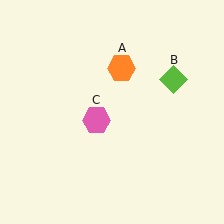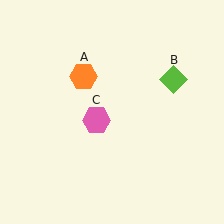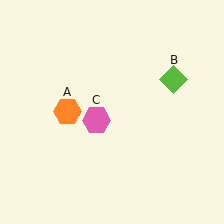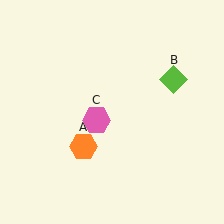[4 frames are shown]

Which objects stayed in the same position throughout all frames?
Lime diamond (object B) and pink hexagon (object C) remained stationary.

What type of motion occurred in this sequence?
The orange hexagon (object A) rotated counterclockwise around the center of the scene.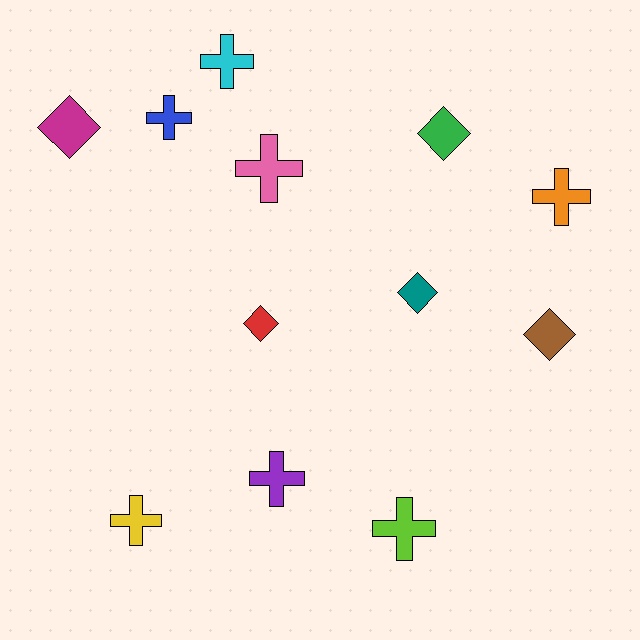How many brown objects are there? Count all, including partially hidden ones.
There is 1 brown object.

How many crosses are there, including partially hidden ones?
There are 7 crosses.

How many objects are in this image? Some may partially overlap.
There are 12 objects.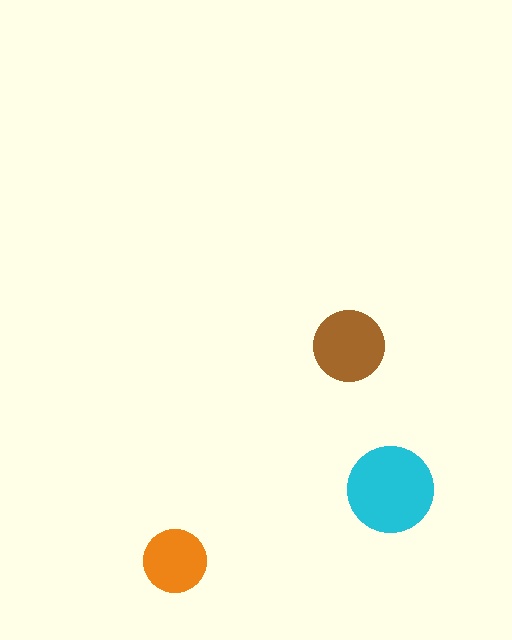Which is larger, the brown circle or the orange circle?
The brown one.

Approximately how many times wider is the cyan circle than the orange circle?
About 1.5 times wider.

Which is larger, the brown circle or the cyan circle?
The cyan one.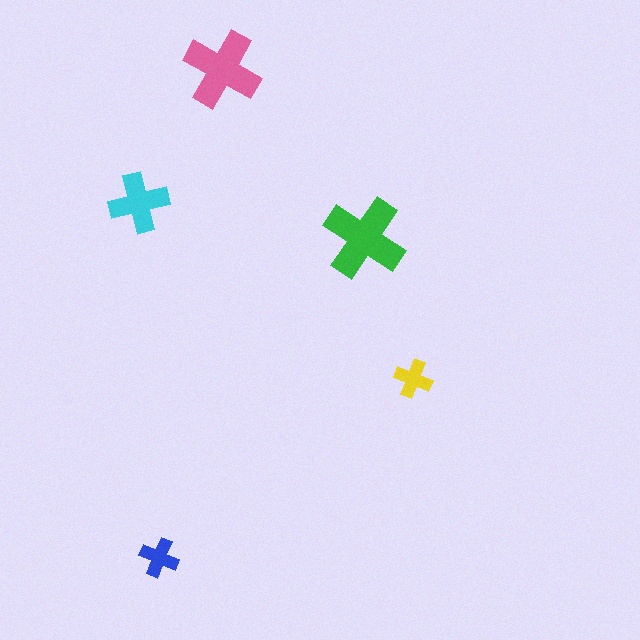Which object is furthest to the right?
The yellow cross is rightmost.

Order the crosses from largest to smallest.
the green one, the pink one, the cyan one, the blue one, the yellow one.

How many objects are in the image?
There are 5 objects in the image.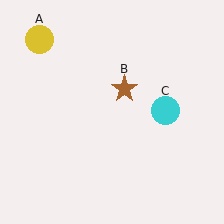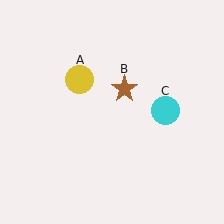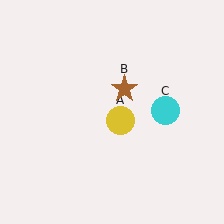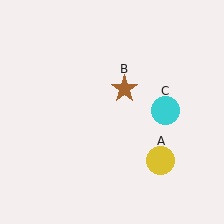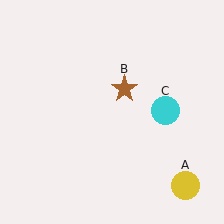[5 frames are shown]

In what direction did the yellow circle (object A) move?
The yellow circle (object A) moved down and to the right.